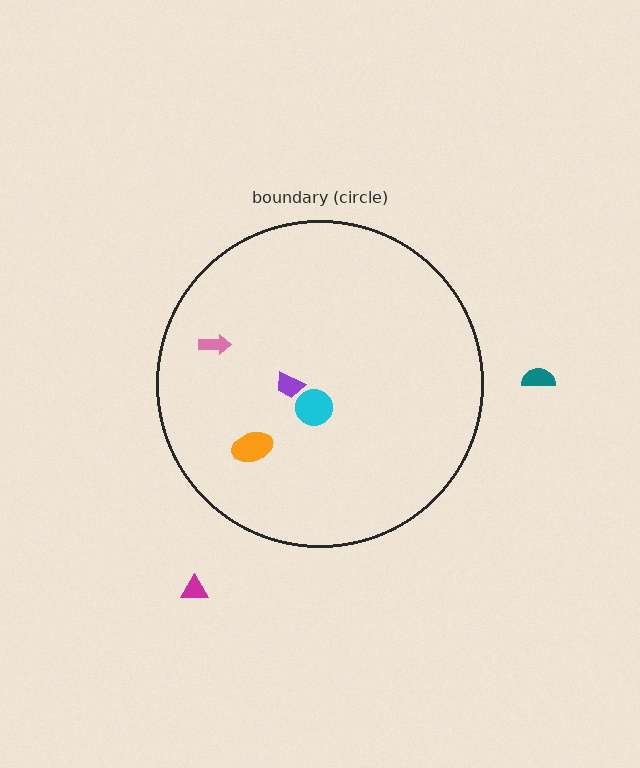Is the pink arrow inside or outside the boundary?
Inside.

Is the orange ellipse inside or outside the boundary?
Inside.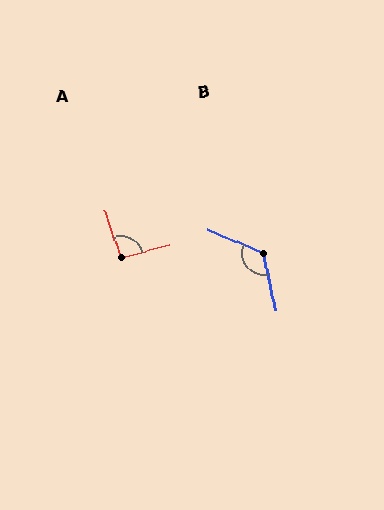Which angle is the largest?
B, at approximately 125 degrees.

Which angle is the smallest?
A, at approximately 93 degrees.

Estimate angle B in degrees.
Approximately 125 degrees.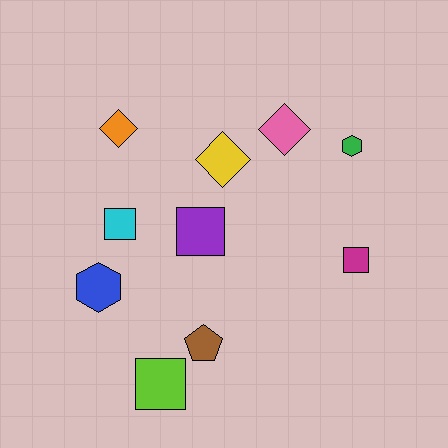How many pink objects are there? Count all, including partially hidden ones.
There is 1 pink object.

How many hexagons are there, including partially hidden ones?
There are 2 hexagons.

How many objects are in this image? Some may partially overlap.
There are 10 objects.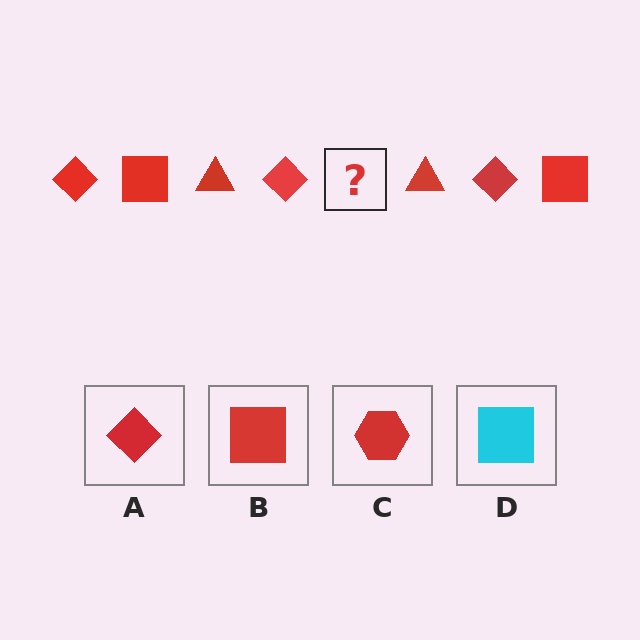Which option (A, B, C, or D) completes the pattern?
B.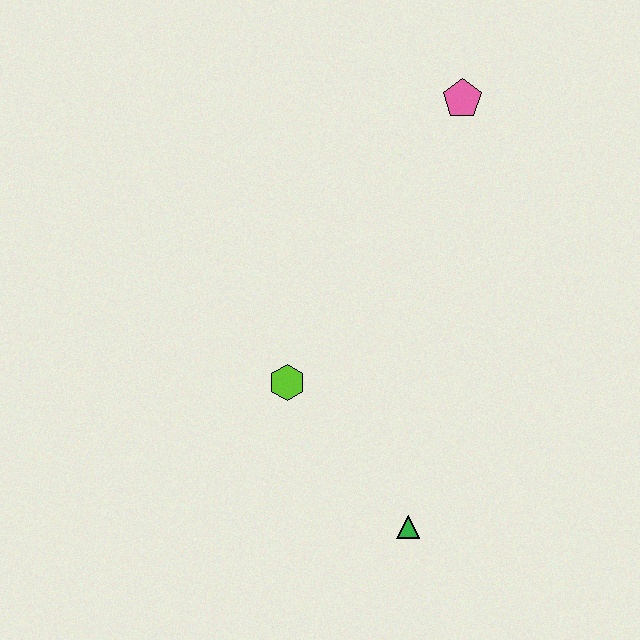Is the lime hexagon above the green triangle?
Yes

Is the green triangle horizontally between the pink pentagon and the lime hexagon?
Yes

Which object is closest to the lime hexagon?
The green triangle is closest to the lime hexagon.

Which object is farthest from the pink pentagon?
The green triangle is farthest from the pink pentagon.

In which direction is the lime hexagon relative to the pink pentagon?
The lime hexagon is below the pink pentagon.